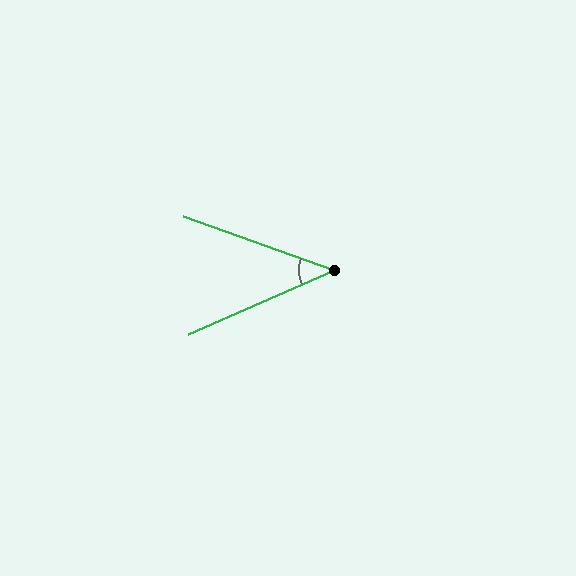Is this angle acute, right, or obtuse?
It is acute.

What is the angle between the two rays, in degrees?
Approximately 43 degrees.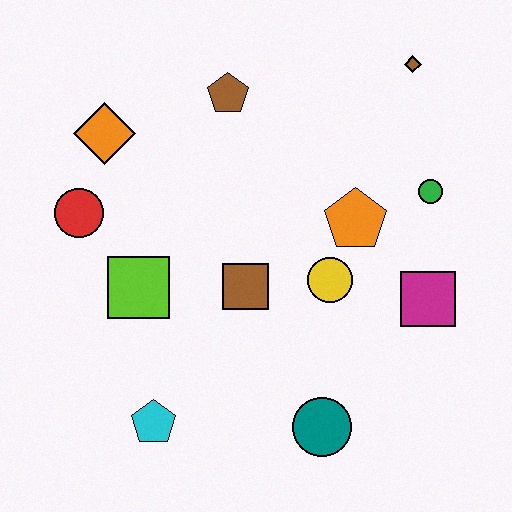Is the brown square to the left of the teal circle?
Yes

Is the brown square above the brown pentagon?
No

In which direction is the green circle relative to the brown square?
The green circle is to the right of the brown square.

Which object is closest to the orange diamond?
The red circle is closest to the orange diamond.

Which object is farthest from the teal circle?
The brown diamond is farthest from the teal circle.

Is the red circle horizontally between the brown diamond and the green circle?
No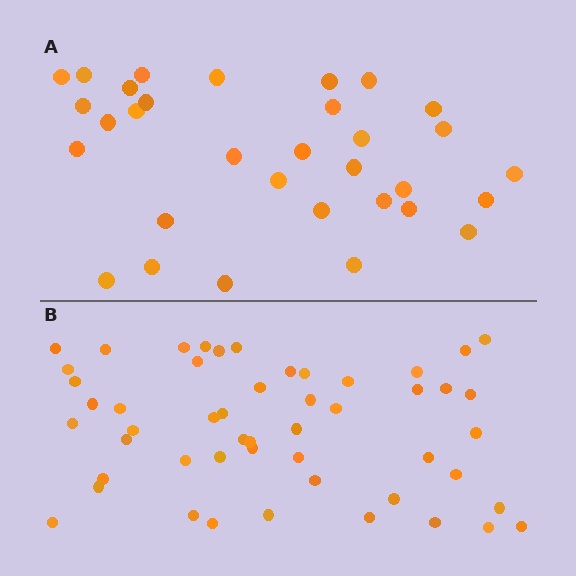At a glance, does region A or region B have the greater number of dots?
Region B (the bottom region) has more dots.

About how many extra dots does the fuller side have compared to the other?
Region B has approximately 20 more dots than region A.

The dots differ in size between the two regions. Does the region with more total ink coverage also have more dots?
No. Region A has more total ink coverage because its dots are larger, but region B actually contains more individual dots. Total area can be misleading — the number of items is what matters here.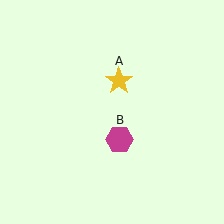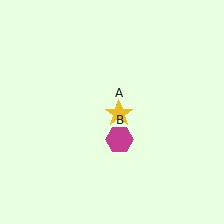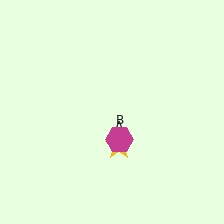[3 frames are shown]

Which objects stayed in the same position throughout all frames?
Magenta hexagon (object B) remained stationary.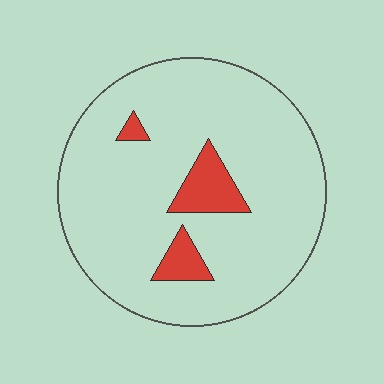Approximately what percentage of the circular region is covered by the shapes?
Approximately 10%.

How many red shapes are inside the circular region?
3.